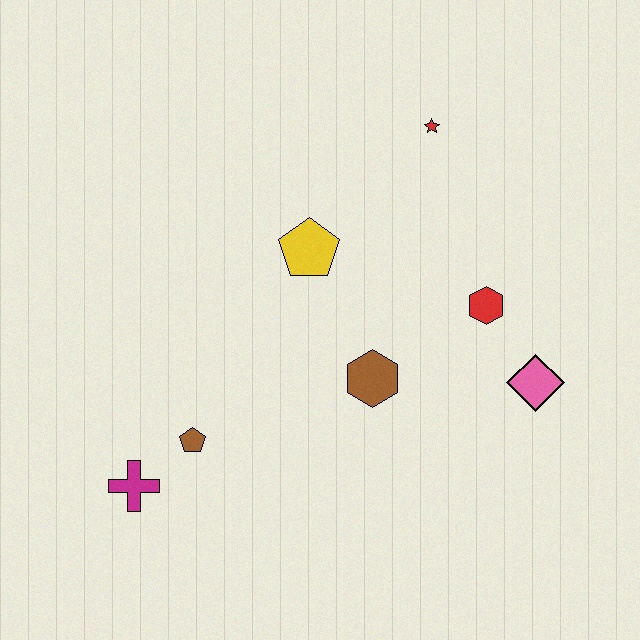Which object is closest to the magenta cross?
The brown pentagon is closest to the magenta cross.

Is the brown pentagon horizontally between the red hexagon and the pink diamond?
No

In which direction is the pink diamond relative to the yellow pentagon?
The pink diamond is to the right of the yellow pentagon.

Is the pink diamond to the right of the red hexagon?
Yes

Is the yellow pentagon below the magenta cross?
No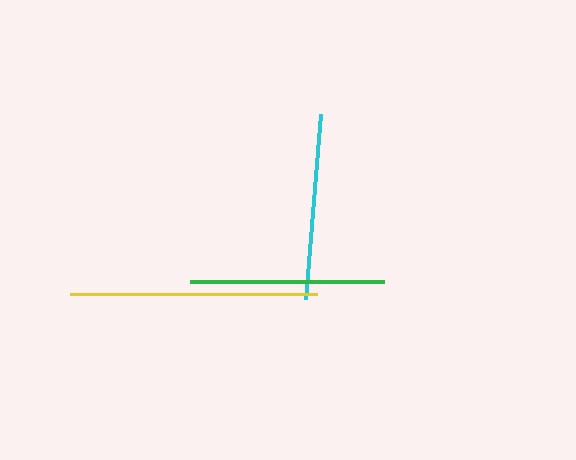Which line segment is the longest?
The yellow line is the longest at approximately 247 pixels.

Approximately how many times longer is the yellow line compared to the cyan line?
The yellow line is approximately 1.3 times the length of the cyan line.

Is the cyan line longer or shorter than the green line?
The green line is longer than the cyan line.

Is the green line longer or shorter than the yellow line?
The yellow line is longer than the green line.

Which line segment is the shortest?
The cyan line is the shortest at approximately 185 pixels.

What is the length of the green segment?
The green segment is approximately 195 pixels long.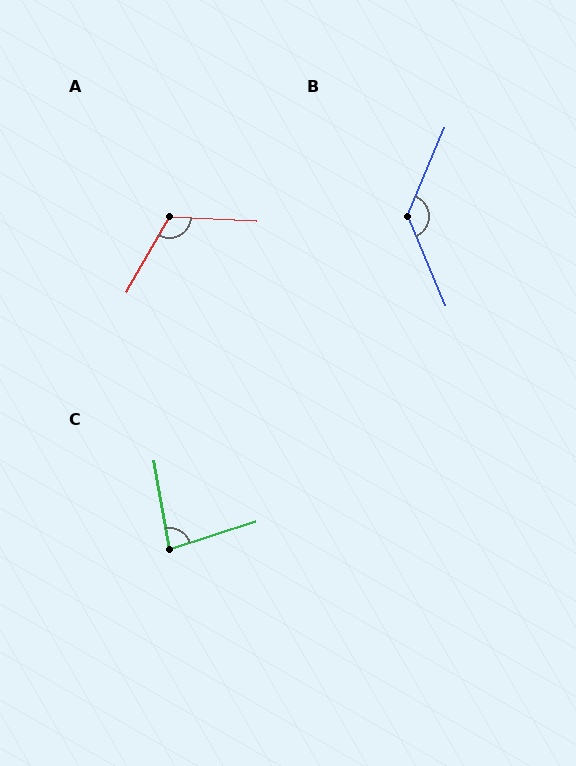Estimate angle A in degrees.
Approximately 117 degrees.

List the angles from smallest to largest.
C (82°), A (117°), B (134°).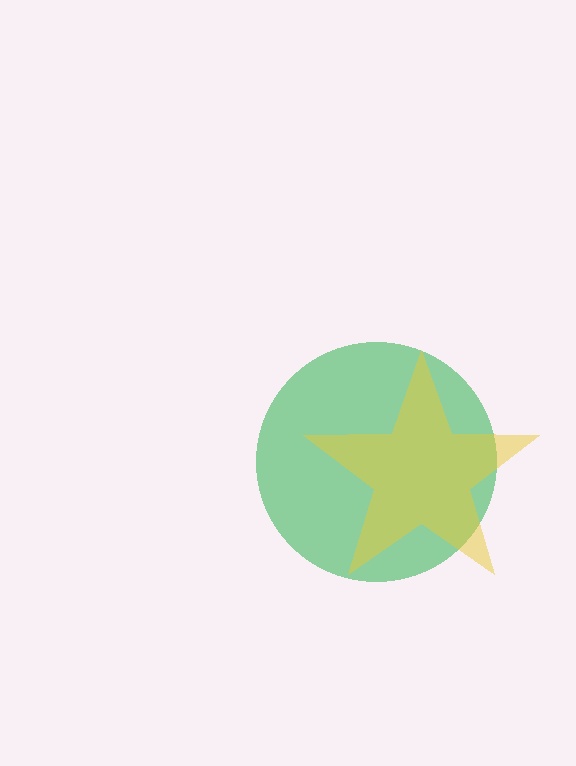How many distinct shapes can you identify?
There are 2 distinct shapes: a green circle, a yellow star.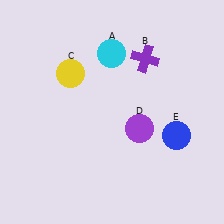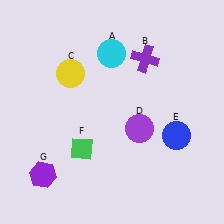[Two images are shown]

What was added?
A green diamond (F), a purple hexagon (G) were added in Image 2.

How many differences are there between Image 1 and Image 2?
There are 2 differences between the two images.